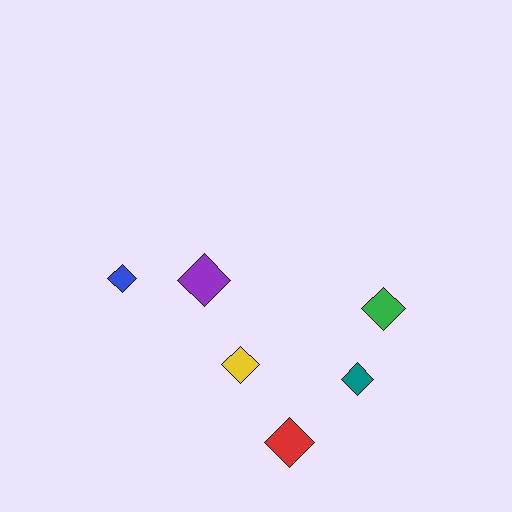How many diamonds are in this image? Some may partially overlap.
There are 6 diamonds.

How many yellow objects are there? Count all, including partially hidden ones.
There is 1 yellow object.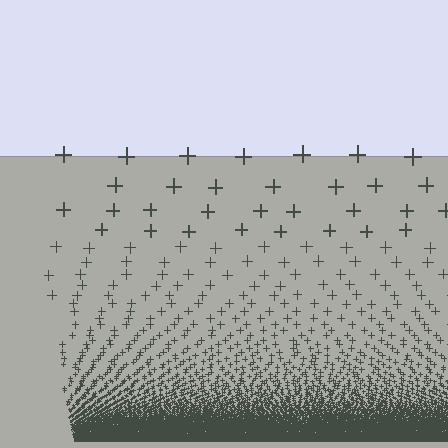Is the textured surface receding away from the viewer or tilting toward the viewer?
The surface appears to tilt toward the viewer. Texture elements get larger and sparser toward the top.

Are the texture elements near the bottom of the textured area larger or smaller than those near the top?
Smaller. The gradient is inverted — elements near the bottom are smaller and denser.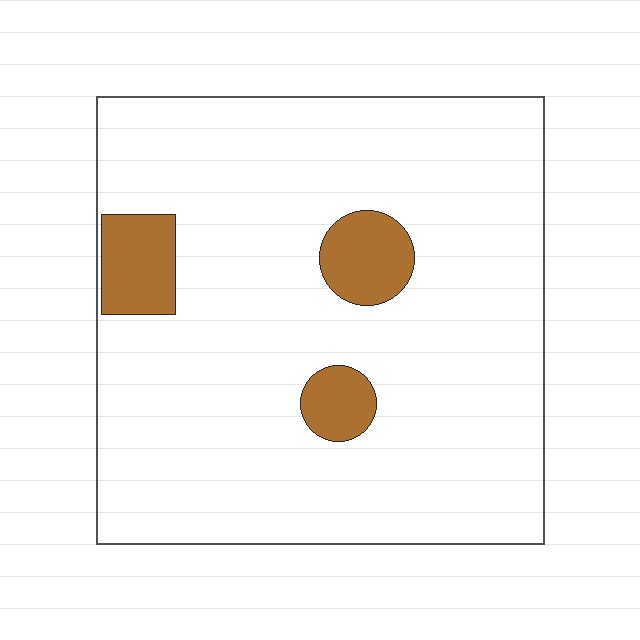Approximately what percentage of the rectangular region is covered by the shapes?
Approximately 10%.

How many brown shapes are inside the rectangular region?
3.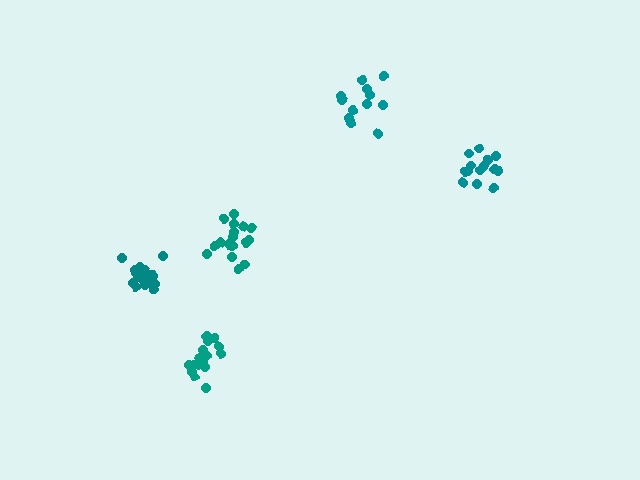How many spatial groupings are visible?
There are 5 spatial groupings.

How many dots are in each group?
Group 1: 16 dots, Group 2: 13 dots, Group 3: 18 dots, Group 4: 18 dots, Group 5: 14 dots (79 total).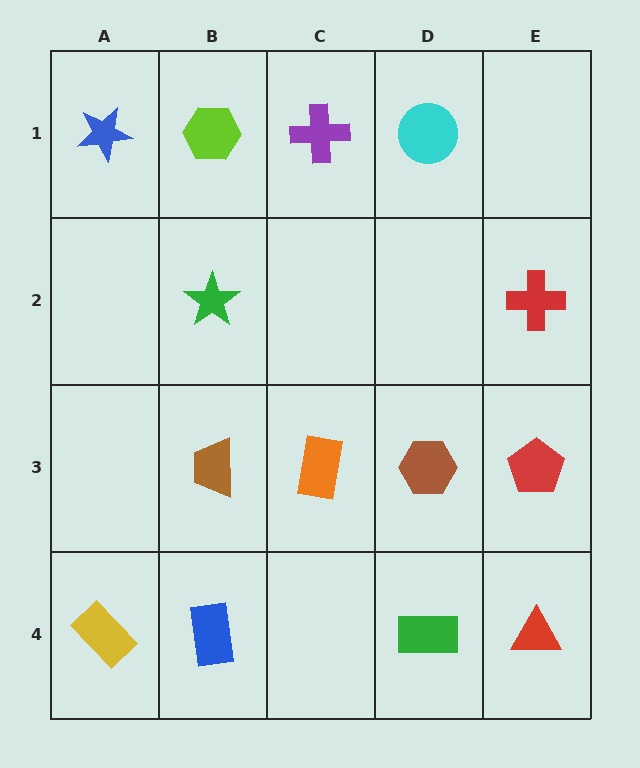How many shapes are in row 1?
4 shapes.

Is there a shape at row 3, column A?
No, that cell is empty.